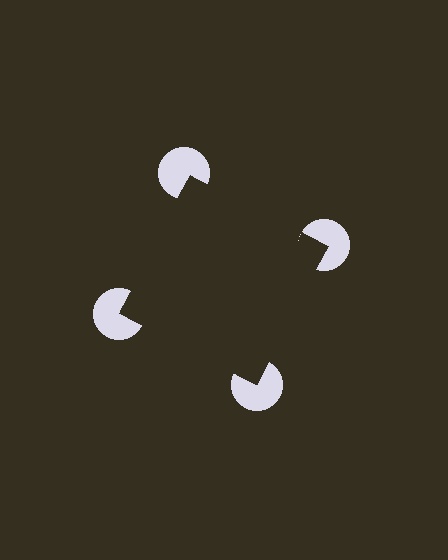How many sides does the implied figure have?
4 sides.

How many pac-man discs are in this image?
There are 4 — one at each vertex of the illusory square.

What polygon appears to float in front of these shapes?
An illusory square — its edges are inferred from the aligned wedge cuts in the pac-man discs, not physically drawn.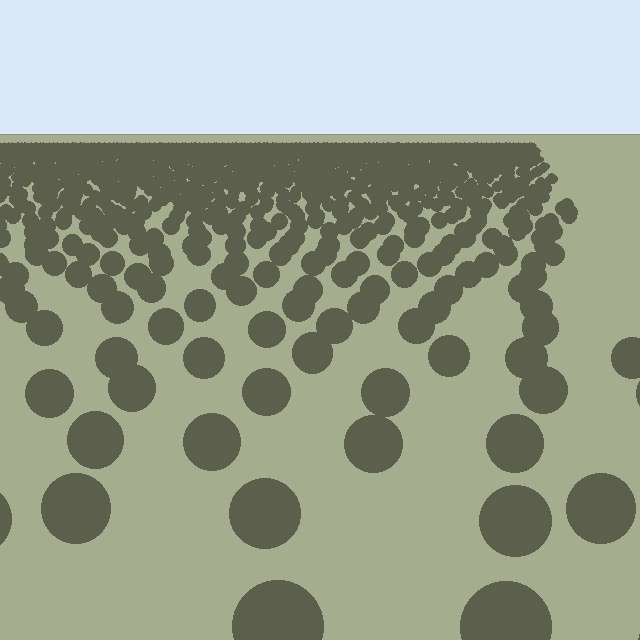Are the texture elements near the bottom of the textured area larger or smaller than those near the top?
Larger. Near the bottom, elements are closer to the viewer and appear at a bigger on-screen size.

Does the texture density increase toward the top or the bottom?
Density increases toward the top.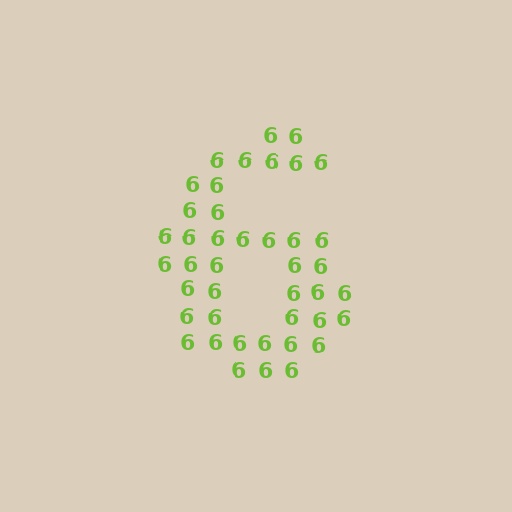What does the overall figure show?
The overall figure shows the digit 6.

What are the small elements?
The small elements are digit 6's.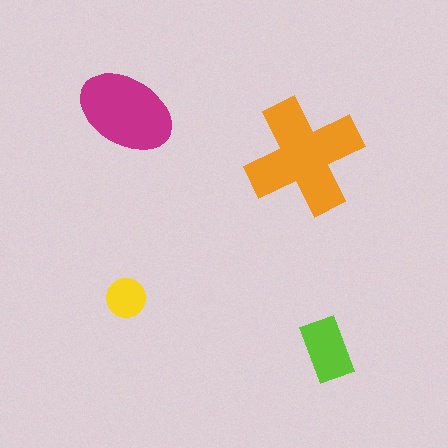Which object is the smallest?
The yellow circle.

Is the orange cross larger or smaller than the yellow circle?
Larger.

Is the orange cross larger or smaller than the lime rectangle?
Larger.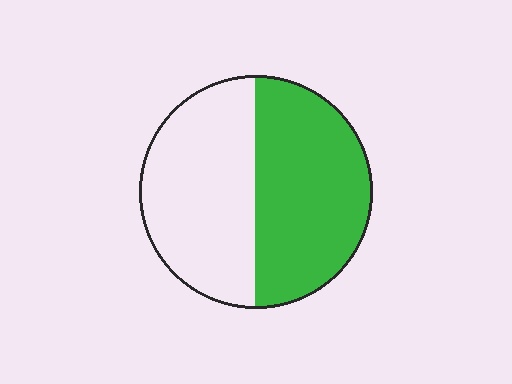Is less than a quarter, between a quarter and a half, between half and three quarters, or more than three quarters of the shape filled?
Between half and three quarters.